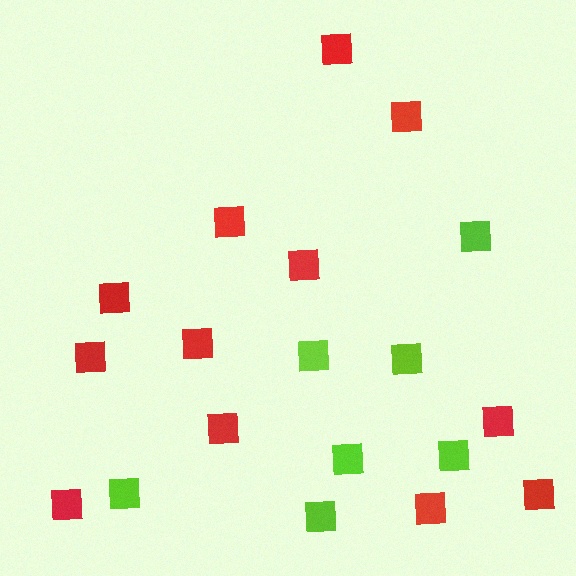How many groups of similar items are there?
There are 2 groups: one group of lime squares (7) and one group of red squares (12).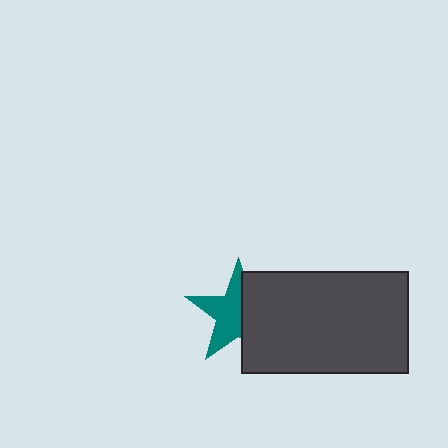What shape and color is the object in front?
The object in front is a dark gray rectangle.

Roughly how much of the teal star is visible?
About half of it is visible (roughly 56%).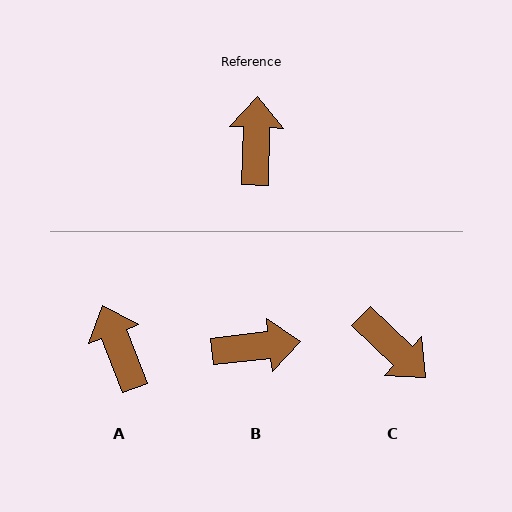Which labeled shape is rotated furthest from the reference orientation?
C, about 132 degrees away.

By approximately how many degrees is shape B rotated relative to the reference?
Approximately 82 degrees clockwise.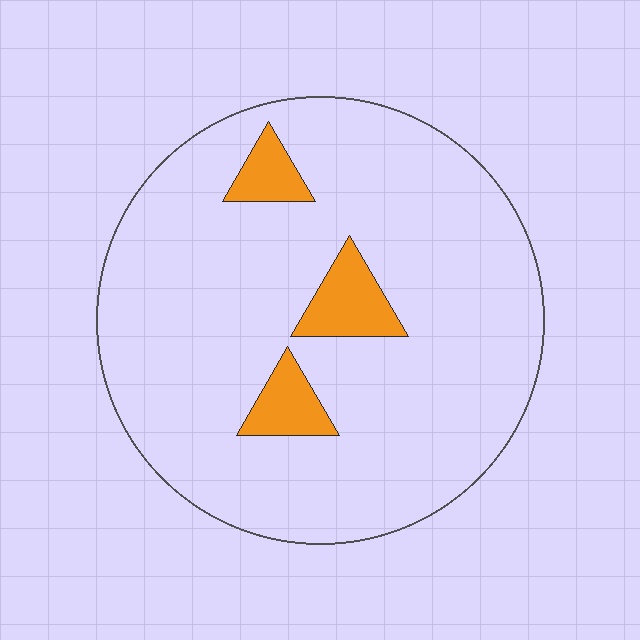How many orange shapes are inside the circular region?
3.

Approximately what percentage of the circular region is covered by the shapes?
Approximately 10%.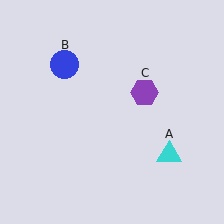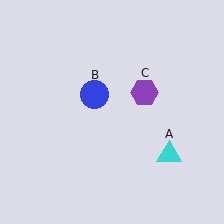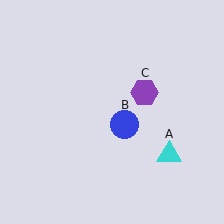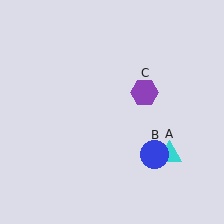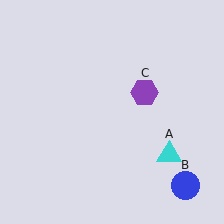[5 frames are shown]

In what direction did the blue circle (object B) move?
The blue circle (object B) moved down and to the right.